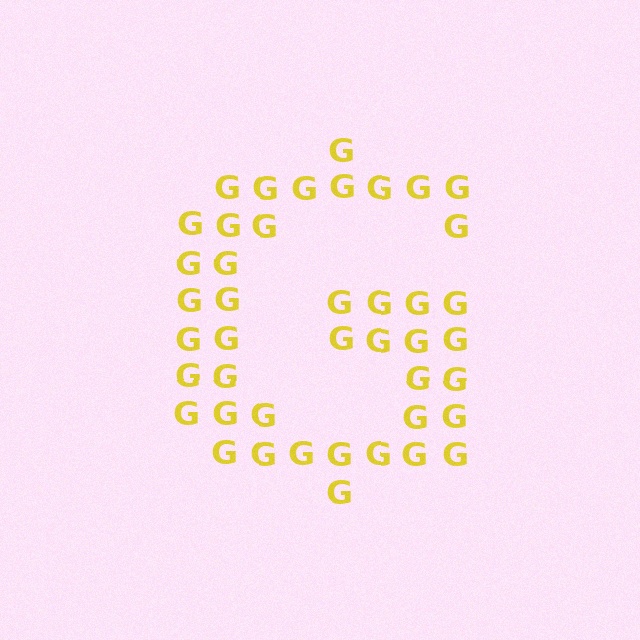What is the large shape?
The large shape is the letter G.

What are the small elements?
The small elements are letter G's.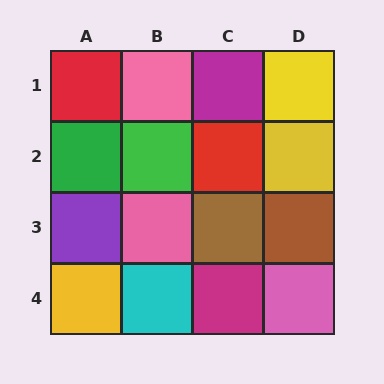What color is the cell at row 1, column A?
Red.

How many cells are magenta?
2 cells are magenta.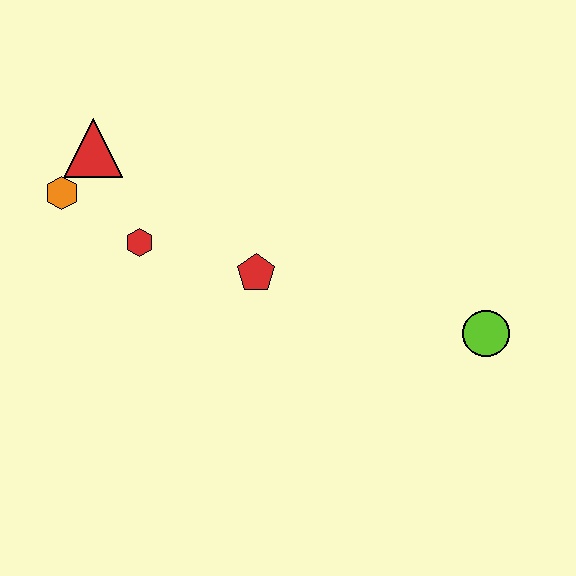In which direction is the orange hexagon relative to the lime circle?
The orange hexagon is to the left of the lime circle.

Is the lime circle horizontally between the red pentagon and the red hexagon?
No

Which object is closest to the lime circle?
The red pentagon is closest to the lime circle.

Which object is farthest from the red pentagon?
The lime circle is farthest from the red pentagon.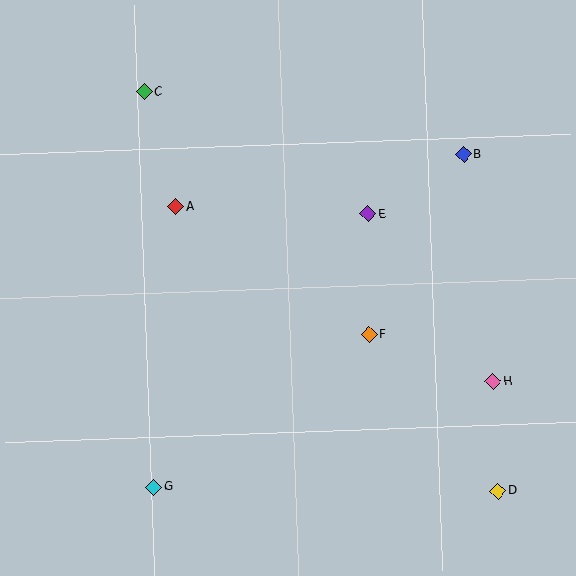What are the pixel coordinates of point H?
Point H is at (493, 381).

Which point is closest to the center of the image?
Point F at (369, 335) is closest to the center.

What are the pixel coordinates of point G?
Point G is at (154, 487).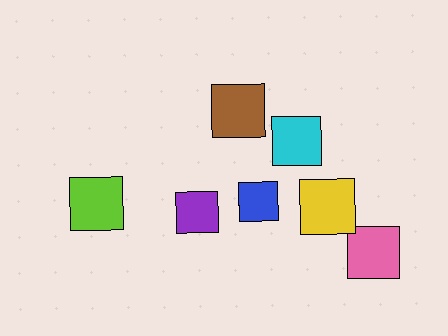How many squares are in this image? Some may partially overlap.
There are 7 squares.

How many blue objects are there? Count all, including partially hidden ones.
There is 1 blue object.